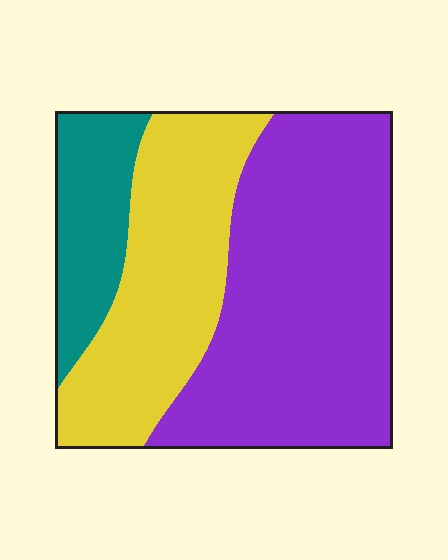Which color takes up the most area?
Purple, at roughly 50%.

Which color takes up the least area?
Teal, at roughly 15%.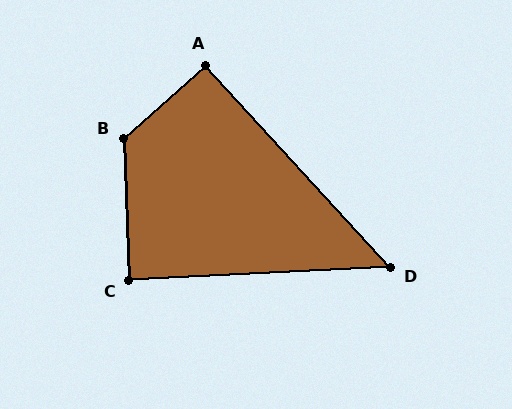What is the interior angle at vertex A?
Approximately 91 degrees (approximately right).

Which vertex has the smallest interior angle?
D, at approximately 50 degrees.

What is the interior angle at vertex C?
Approximately 89 degrees (approximately right).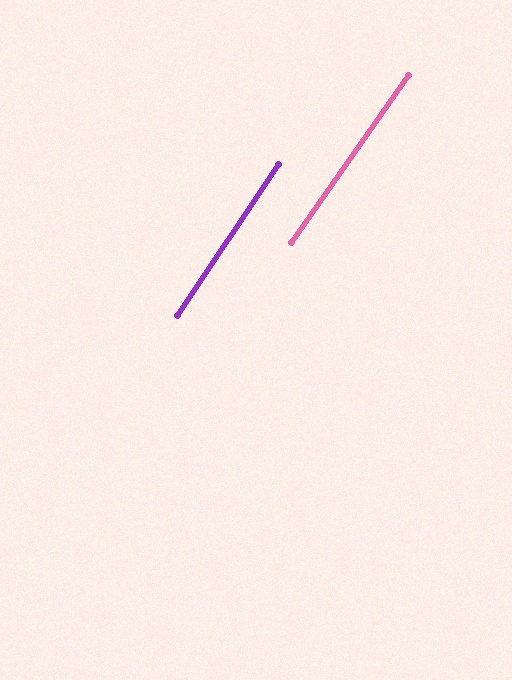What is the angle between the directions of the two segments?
Approximately 1 degree.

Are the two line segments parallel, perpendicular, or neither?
Parallel — their directions differ by only 1.2°.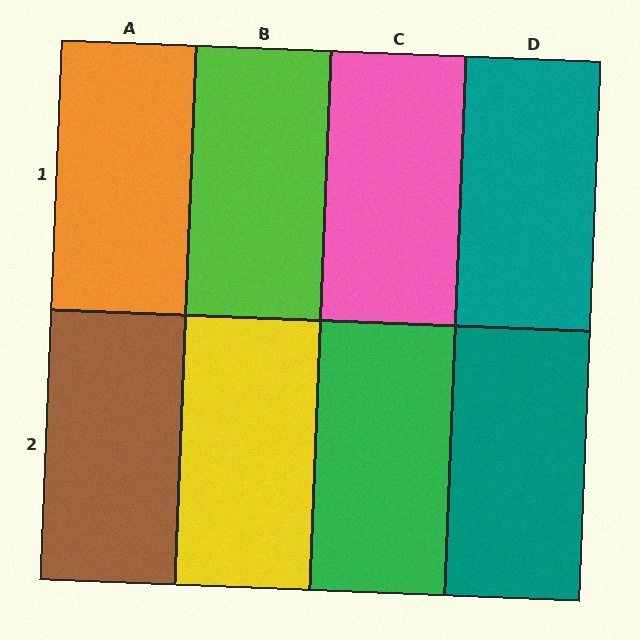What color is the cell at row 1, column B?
Lime.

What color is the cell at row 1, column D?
Teal.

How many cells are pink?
1 cell is pink.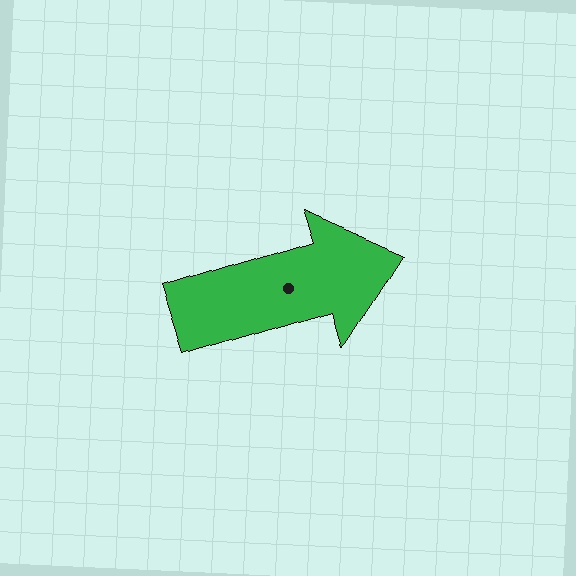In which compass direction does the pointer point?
East.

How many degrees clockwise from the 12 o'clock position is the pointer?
Approximately 73 degrees.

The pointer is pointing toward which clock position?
Roughly 2 o'clock.